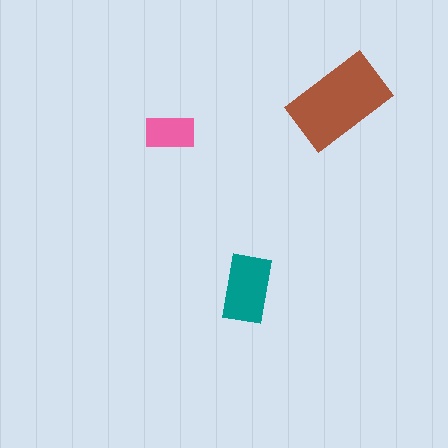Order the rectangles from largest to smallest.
the brown one, the teal one, the pink one.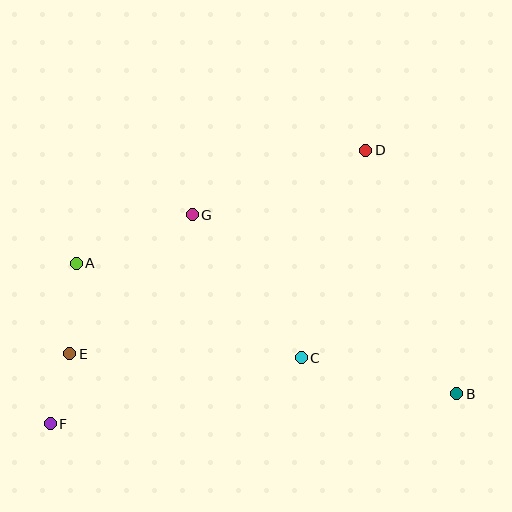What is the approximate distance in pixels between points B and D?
The distance between B and D is approximately 260 pixels.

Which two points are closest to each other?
Points E and F are closest to each other.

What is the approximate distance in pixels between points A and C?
The distance between A and C is approximately 244 pixels.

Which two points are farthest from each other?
Points D and F are farthest from each other.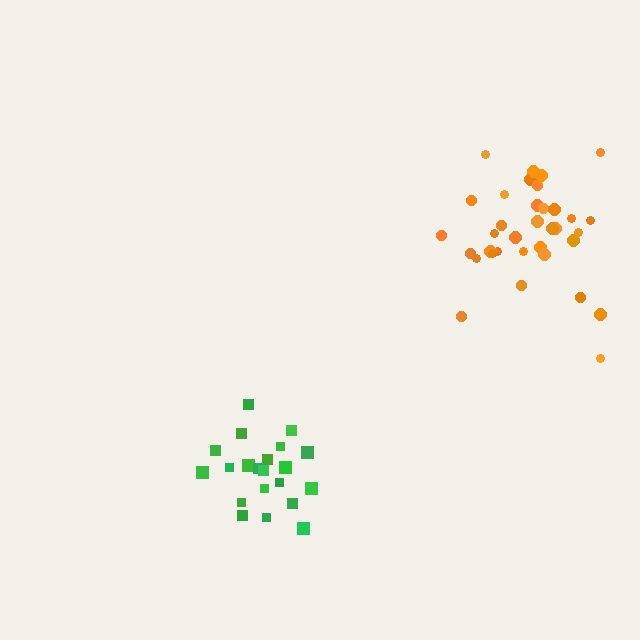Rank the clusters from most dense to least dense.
green, orange.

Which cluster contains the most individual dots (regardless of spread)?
Orange (35).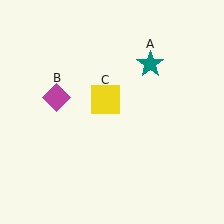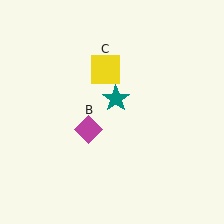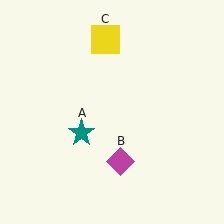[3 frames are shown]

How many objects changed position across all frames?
3 objects changed position: teal star (object A), magenta diamond (object B), yellow square (object C).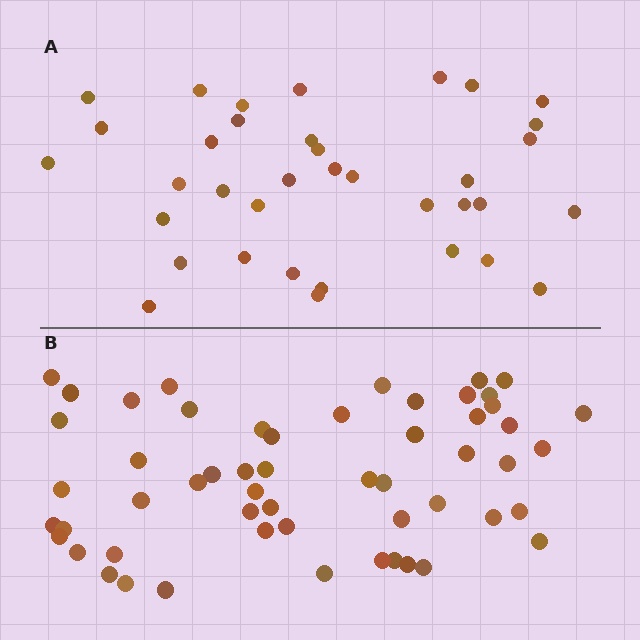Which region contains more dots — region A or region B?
Region B (the bottom region) has more dots.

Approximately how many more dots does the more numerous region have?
Region B has approximately 20 more dots than region A.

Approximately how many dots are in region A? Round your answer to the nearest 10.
About 40 dots. (The exact count is 36, which rounds to 40.)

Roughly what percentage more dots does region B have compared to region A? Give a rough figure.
About 55% more.